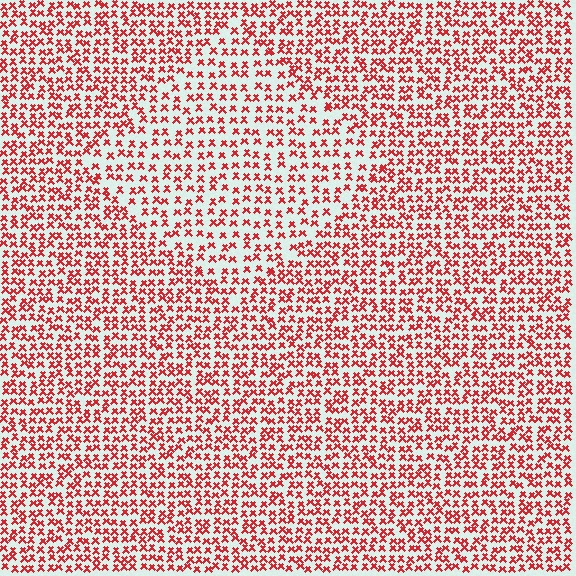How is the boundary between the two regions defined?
The boundary is defined by a change in element density (approximately 1.5x ratio). All elements are the same color, size, and shape.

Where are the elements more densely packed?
The elements are more densely packed outside the diamond boundary.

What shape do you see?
I see a diamond.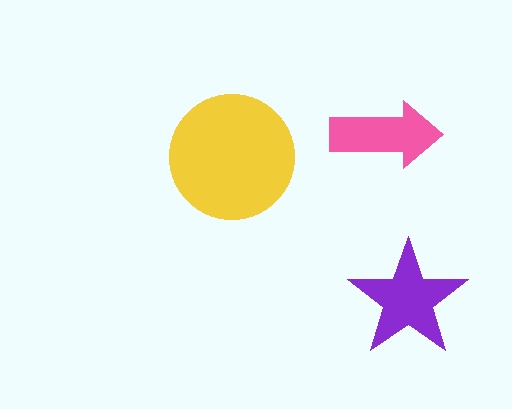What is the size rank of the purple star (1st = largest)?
2nd.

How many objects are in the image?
There are 3 objects in the image.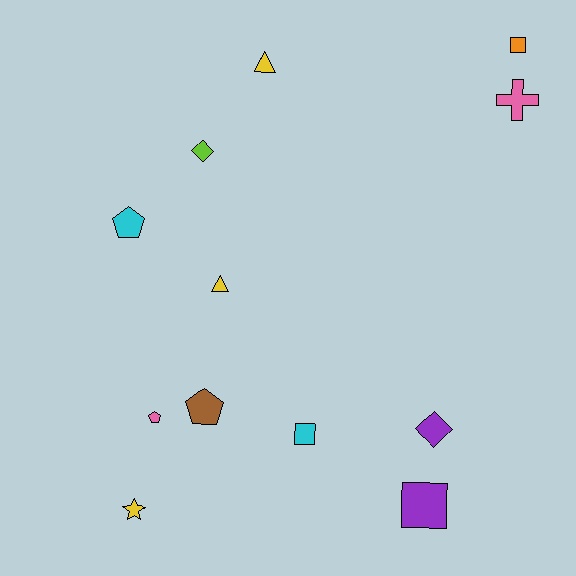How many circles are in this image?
There are no circles.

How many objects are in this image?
There are 12 objects.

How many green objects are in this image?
There are no green objects.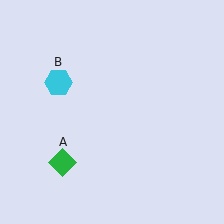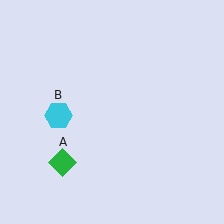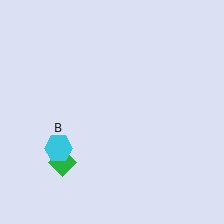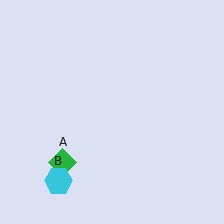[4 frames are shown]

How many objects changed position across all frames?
1 object changed position: cyan hexagon (object B).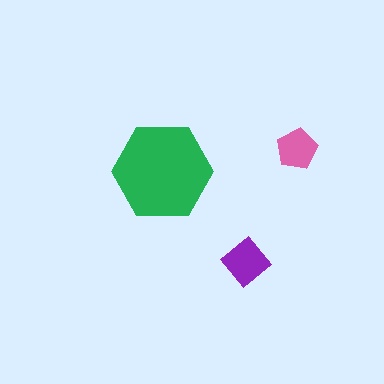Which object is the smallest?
The pink pentagon.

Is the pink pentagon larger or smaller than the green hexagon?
Smaller.